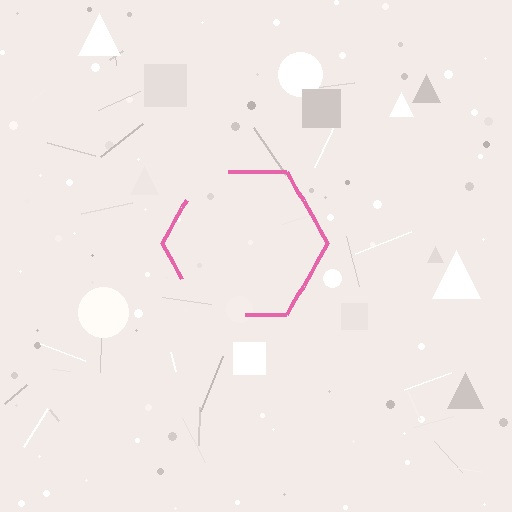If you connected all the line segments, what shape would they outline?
They would outline a hexagon.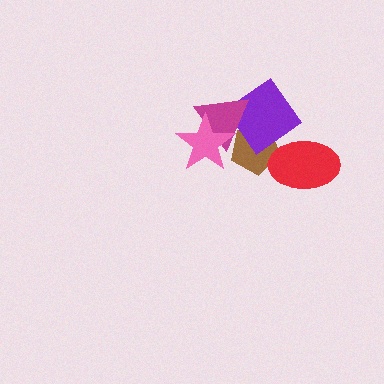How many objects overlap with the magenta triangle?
3 objects overlap with the magenta triangle.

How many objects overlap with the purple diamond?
2 objects overlap with the purple diamond.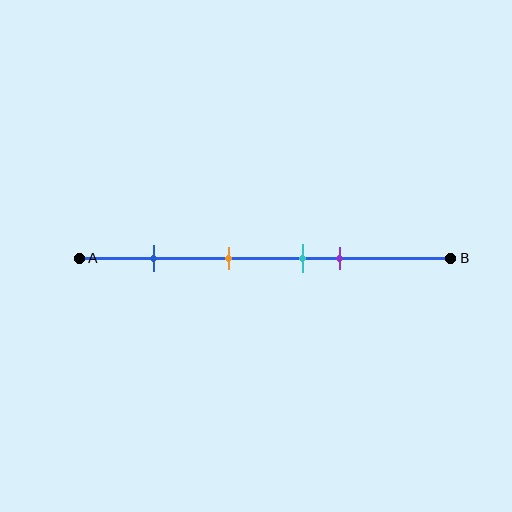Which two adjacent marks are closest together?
The cyan and purple marks are the closest adjacent pair.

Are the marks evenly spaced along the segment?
No, the marks are not evenly spaced.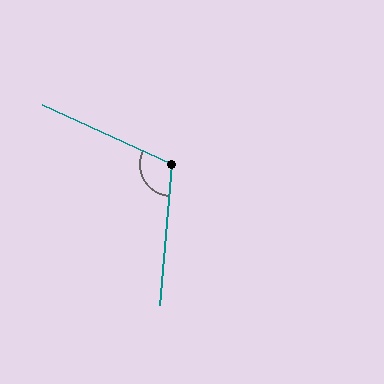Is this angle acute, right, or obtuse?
It is obtuse.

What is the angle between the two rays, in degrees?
Approximately 110 degrees.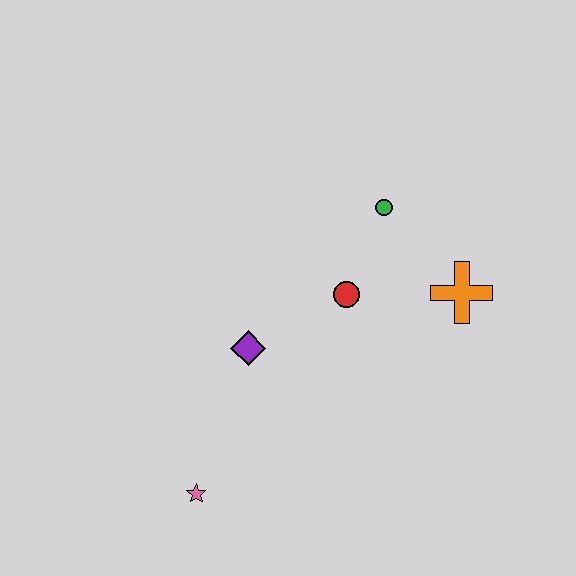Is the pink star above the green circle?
No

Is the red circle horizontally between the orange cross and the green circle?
No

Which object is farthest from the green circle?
The pink star is farthest from the green circle.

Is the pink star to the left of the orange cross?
Yes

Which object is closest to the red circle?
The green circle is closest to the red circle.